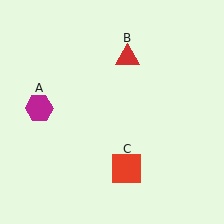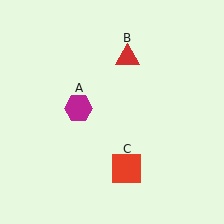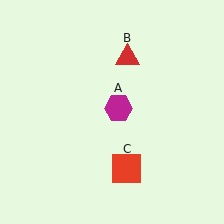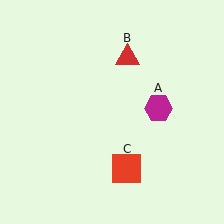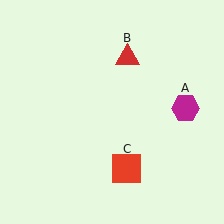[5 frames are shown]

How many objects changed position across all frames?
1 object changed position: magenta hexagon (object A).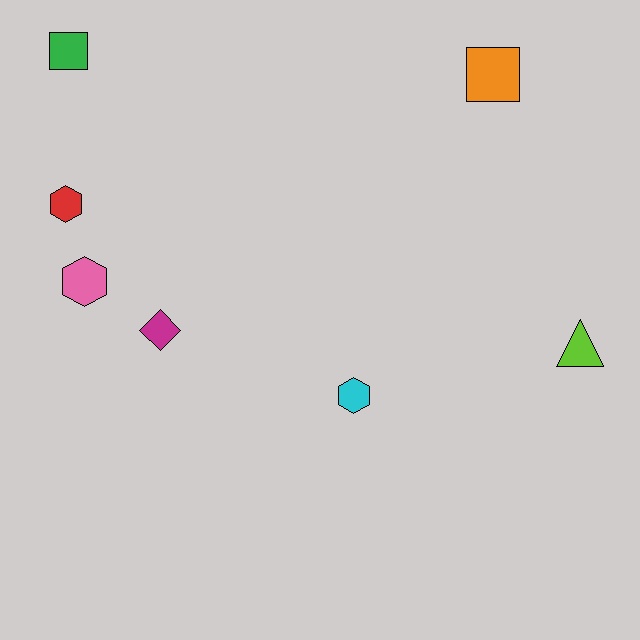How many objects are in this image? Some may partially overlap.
There are 7 objects.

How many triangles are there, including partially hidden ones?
There is 1 triangle.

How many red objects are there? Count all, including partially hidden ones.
There is 1 red object.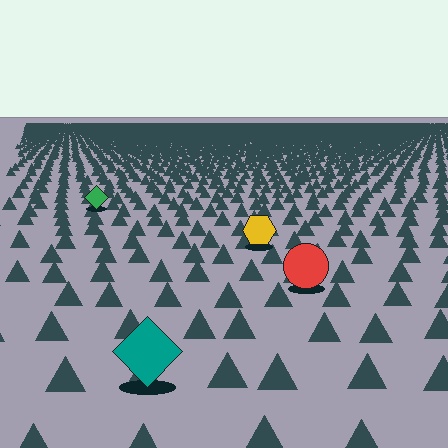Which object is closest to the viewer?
The teal diamond is closest. The texture marks near it are larger and more spread out.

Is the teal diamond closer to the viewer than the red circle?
Yes. The teal diamond is closer — you can tell from the texture gradient: the ground texture is coarser near it.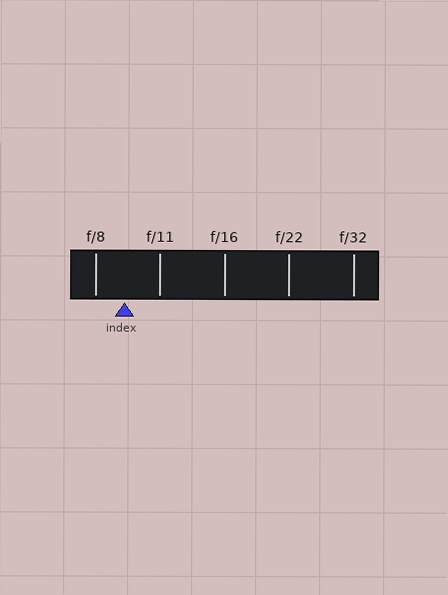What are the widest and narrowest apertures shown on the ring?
The widest aperture shown is f/8 and the narrowest is f/32.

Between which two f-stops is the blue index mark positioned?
The index mark is between f/8 and f/11.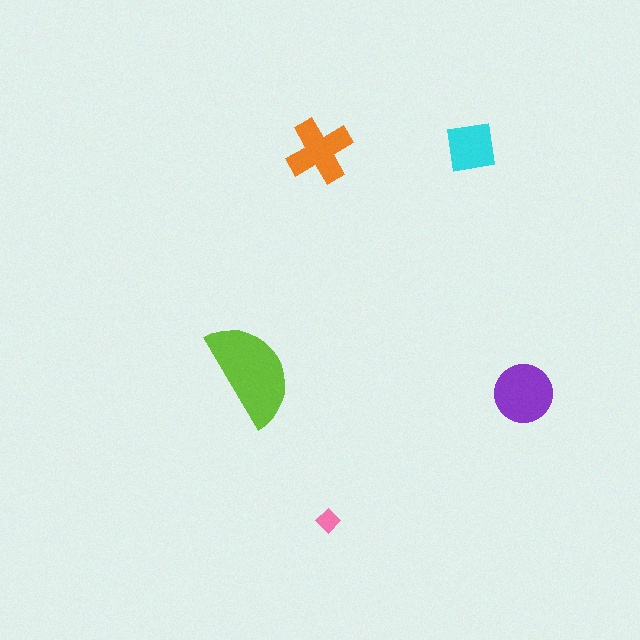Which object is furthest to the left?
The lime semicircle is leftmost.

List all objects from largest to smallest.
The lime semicircle, the purple circle, the orange cross, the cyan square, the pink diamond.